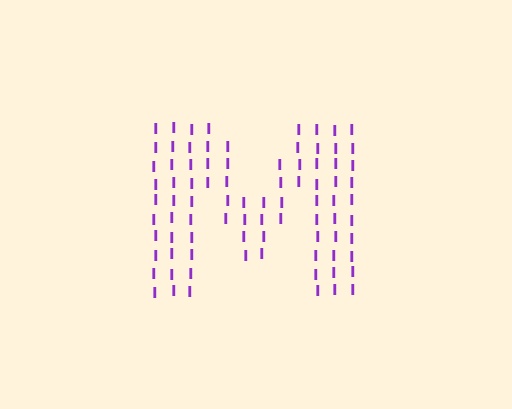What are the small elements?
The small elements are letter I's.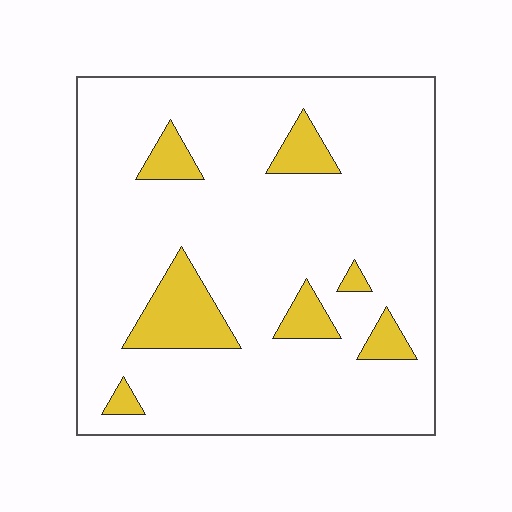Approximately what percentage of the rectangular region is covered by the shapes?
Approximately 15%.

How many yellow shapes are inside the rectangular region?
7.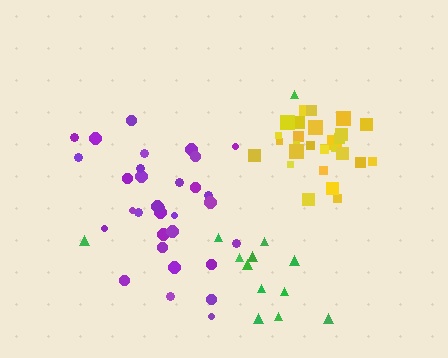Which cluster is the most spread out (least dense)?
Green.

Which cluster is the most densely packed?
Yellow.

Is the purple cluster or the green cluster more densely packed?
Purple.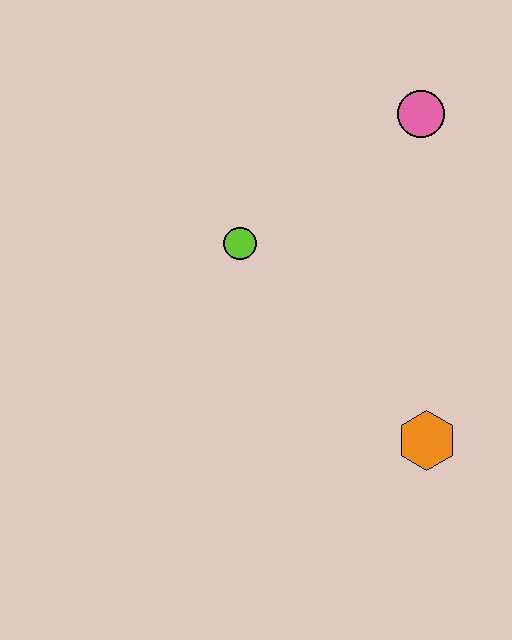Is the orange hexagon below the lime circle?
Yes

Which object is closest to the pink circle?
The lime circle is closest to the pink circle.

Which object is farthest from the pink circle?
The orange hexagon is farthest from the pink circle.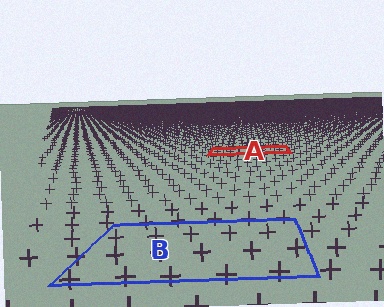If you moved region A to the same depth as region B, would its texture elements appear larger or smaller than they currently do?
They would appear larger. At a closer depth, the same texture elements are projected at a bigger on-screen size.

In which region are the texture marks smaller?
The texture marks are smaller in region A, because it is farther away.